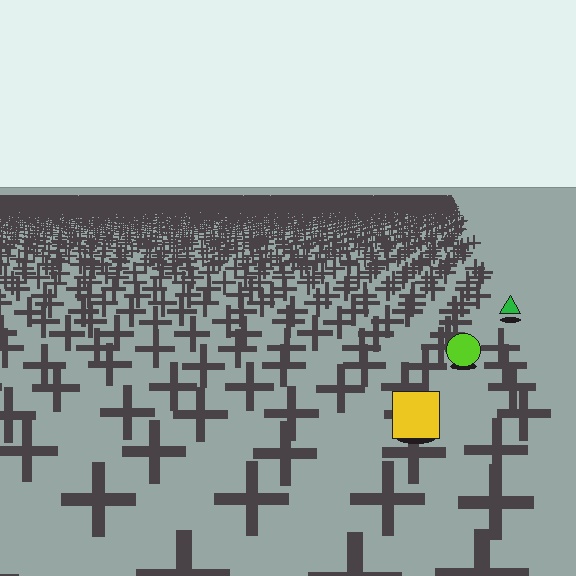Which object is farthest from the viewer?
The green triangle is farthest from the viewer. It appears smaller and the ground texture around it is denser.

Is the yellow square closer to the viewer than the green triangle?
Yes. The yellow square is closer — you can tell from the texture gradient: the ground texture is coarser near it.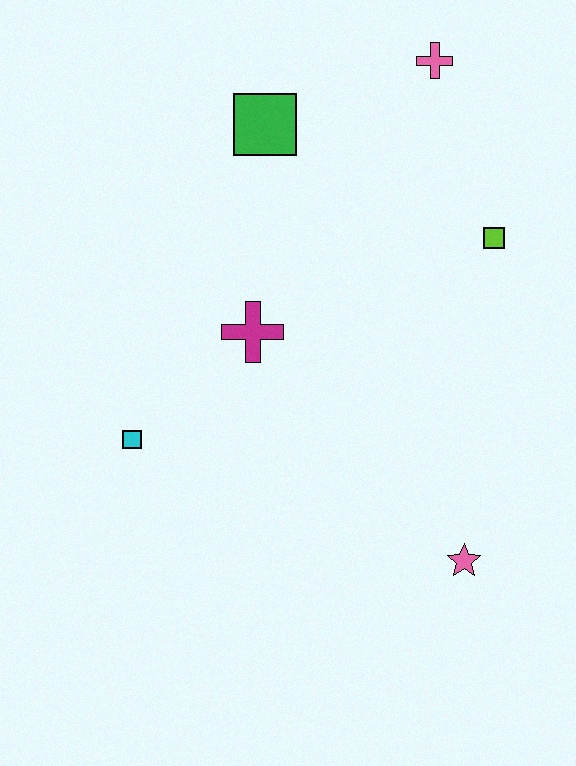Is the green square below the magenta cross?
No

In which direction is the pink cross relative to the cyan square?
The pink cross is above the cyan square.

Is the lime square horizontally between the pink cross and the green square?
No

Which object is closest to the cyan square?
The magenta cross is closest to the cyan square.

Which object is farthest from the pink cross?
The pink star is farthest from the pink cross.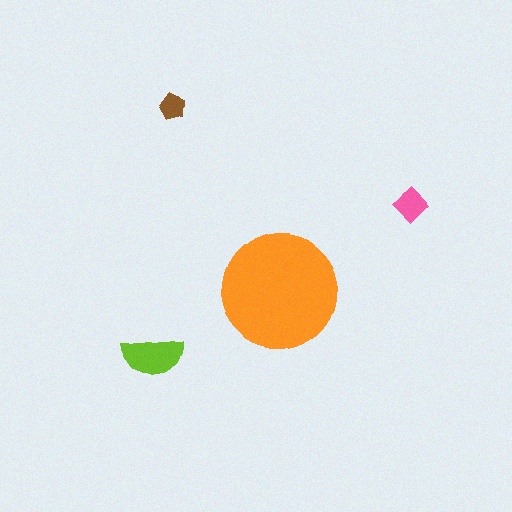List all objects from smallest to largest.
The brown pentagon, the pink diamond, the lime semicircle, the orange circle.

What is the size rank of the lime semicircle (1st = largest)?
2nd.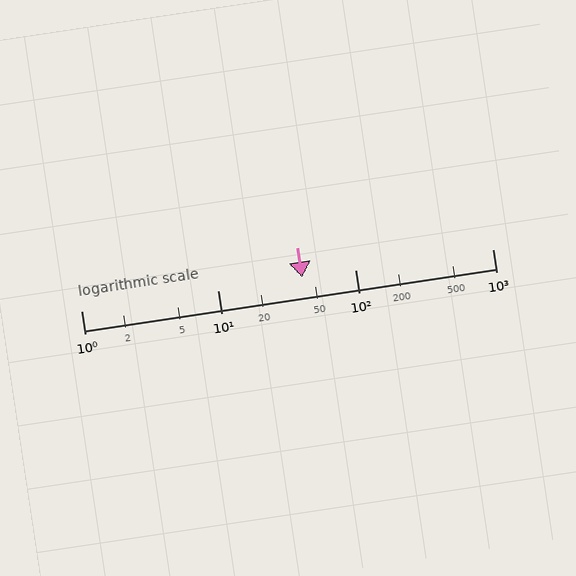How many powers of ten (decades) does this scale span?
The scale spans 3 decades, from 1 to 1000.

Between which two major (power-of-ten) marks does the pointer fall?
The pointer is between 10 and 100.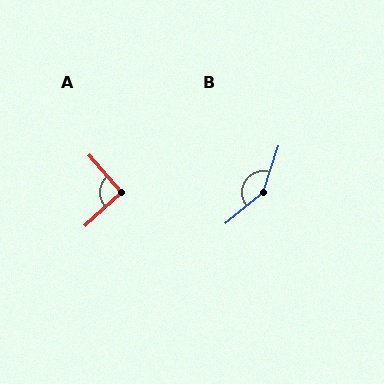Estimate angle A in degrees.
Approximately 92 degrees.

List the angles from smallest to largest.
A (92°), B (148°).